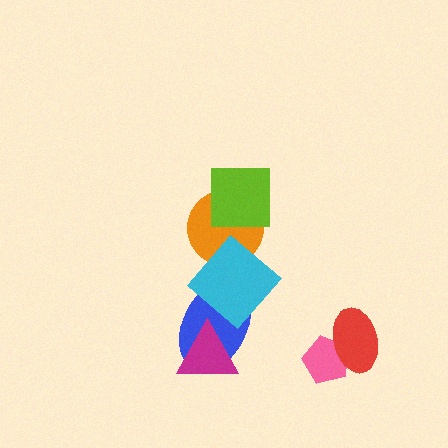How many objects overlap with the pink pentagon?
1 object overlaps with the pink pentagon.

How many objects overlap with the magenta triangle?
1 object overlaps with the magenta triangle.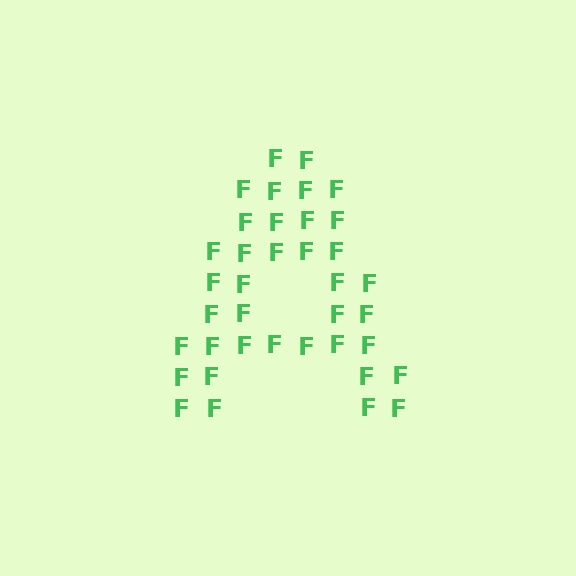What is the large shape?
The large shape is the letter A.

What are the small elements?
The small elements are letter F's.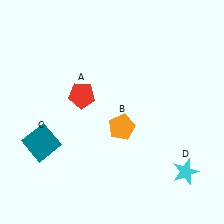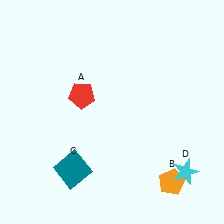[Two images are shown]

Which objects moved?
The objects that moved are: the orange pentagon (B), the teal square (C).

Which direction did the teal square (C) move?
The teal square (C) moved right.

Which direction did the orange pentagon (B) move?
The orange pentagon (B) moved down.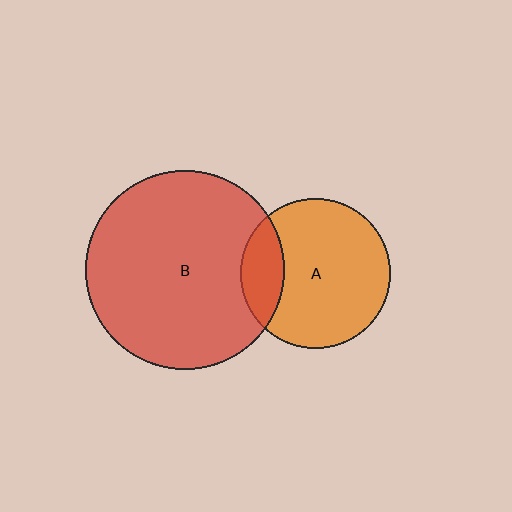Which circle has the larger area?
Circle B (red).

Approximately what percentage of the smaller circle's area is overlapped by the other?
Approximately 20%.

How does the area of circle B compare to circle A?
Approximately 1.8 times.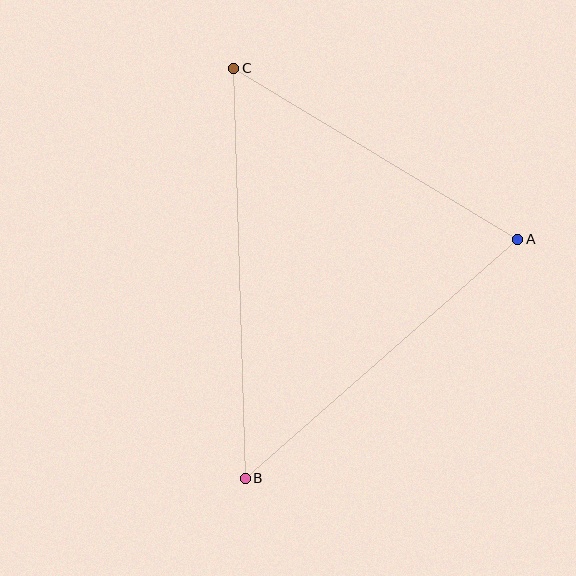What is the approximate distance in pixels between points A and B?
The distance between A and B is approximately 362 pixels.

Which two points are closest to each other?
Points A and C are closest to each other.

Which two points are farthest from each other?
Points B and C are farthest from each other.